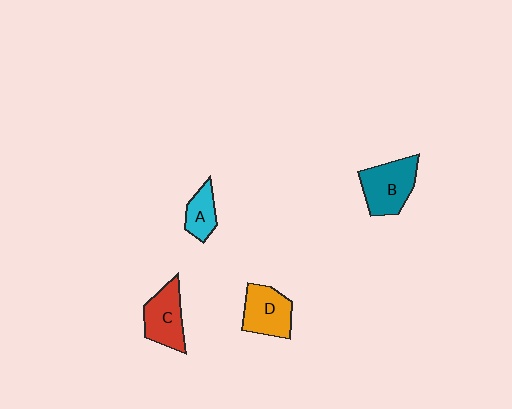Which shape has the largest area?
Shape B (teal).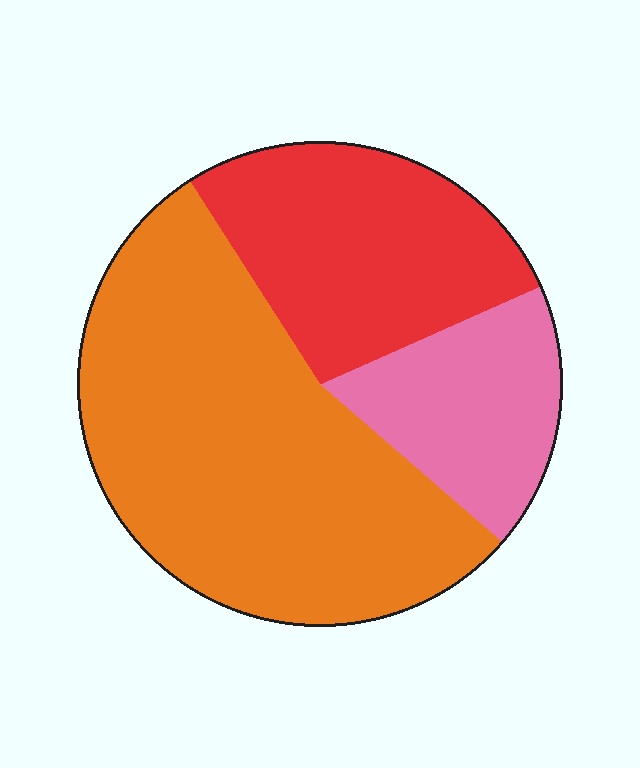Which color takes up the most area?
Orange, at roughly 55%.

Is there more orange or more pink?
Orange.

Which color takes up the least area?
Pink, at roughly 20%.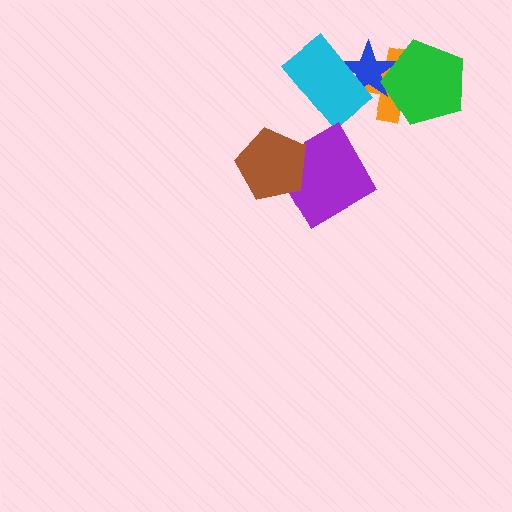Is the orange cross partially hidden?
Yes, it is partially covered by another shape.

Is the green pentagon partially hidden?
No, no other shape covers it.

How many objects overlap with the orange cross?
3 objects overlap with the orange cross.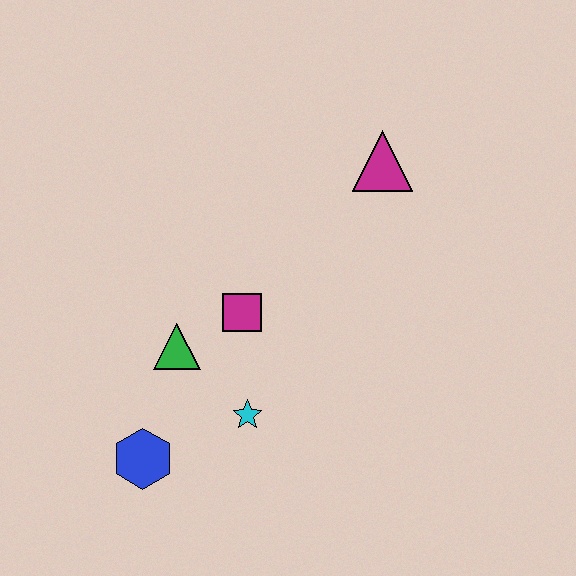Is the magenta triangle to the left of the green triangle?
No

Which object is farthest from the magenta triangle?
The blue hexagon is farthest from the magenta triangle.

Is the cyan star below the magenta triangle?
Yes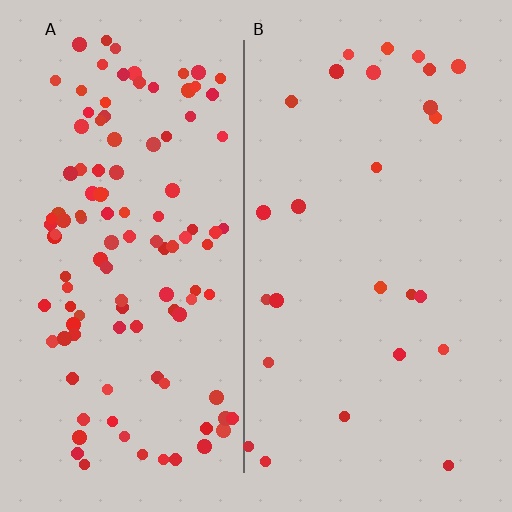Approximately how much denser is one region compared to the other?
Approximately 4.3× — region A over region B.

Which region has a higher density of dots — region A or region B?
A (the left).